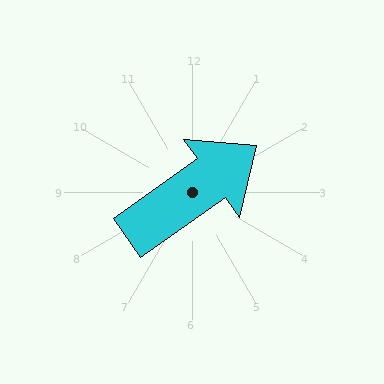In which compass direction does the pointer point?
Northeast.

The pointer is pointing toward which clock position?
Roughly 2 o'clock.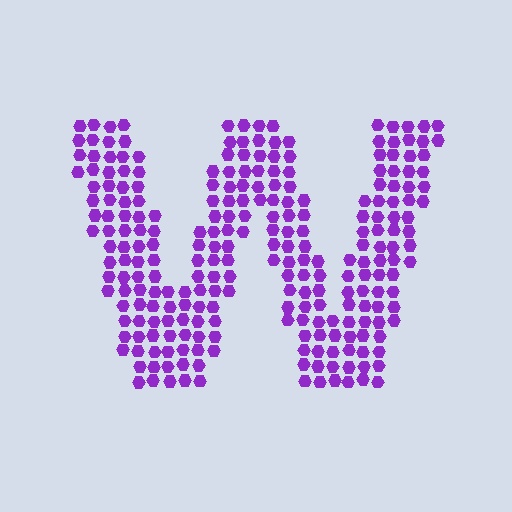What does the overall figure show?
The overall figure shows the letter W.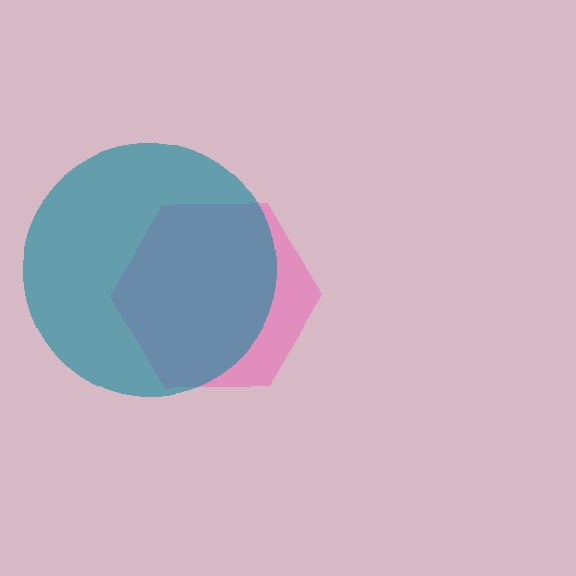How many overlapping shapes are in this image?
There are 2 overlapping shapes in the image.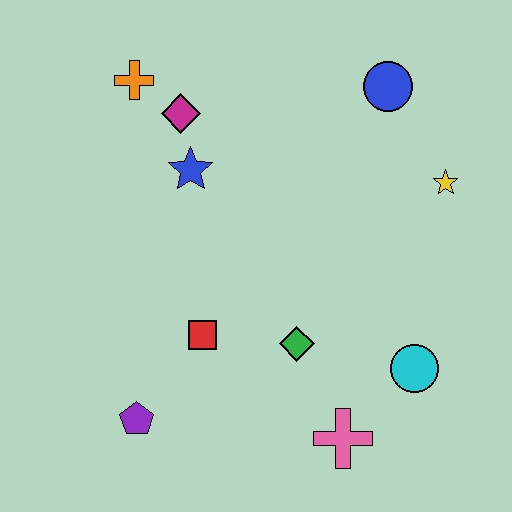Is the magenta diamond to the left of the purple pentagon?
No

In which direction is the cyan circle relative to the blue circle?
The cyan circle is below the blue circle.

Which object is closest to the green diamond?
The red square is closest to the green diamond.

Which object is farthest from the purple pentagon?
The blue circle is farthest from the purple pentagon.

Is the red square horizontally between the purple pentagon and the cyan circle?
Yes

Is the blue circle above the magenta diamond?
Yes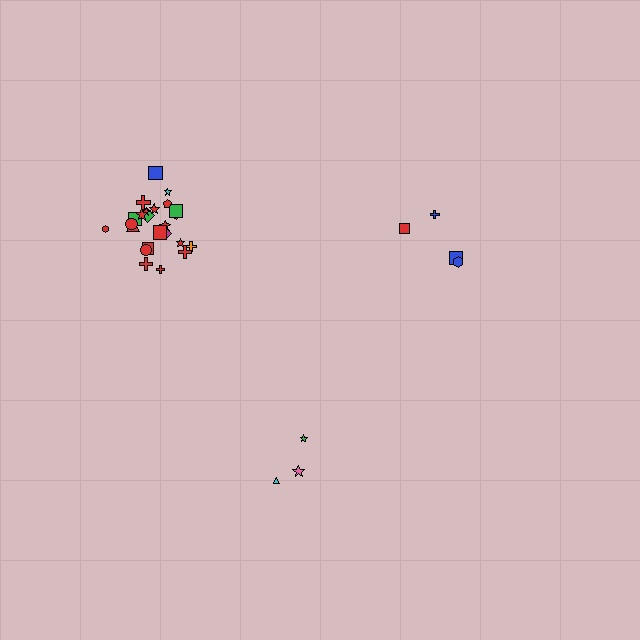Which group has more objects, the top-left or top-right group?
The top-left group.